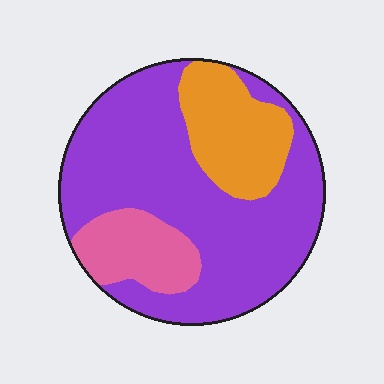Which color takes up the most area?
Purple, at roughly 65%.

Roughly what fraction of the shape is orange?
Orange takes up about one fifth (1/5) of the shape.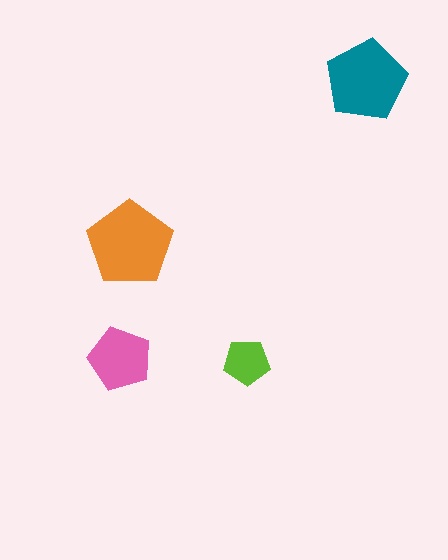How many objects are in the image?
There are 4 objects in the image.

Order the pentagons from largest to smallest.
the orange one, the teal one, the pink one, the lime one.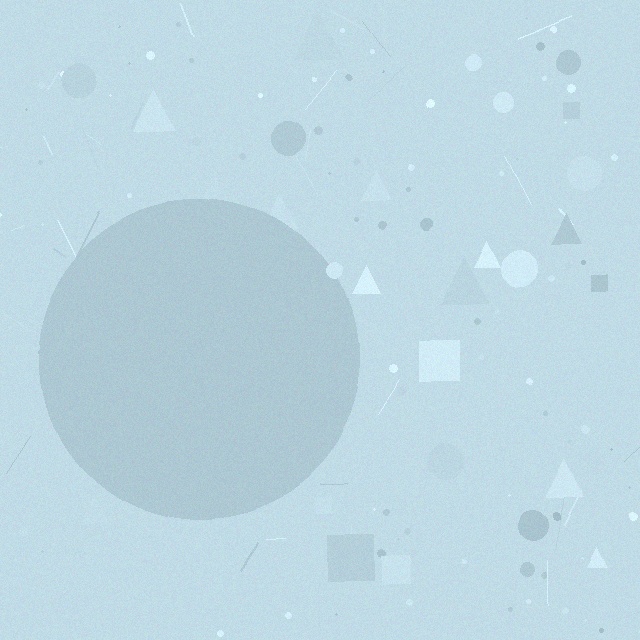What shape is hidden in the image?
A circle is hidden in the image.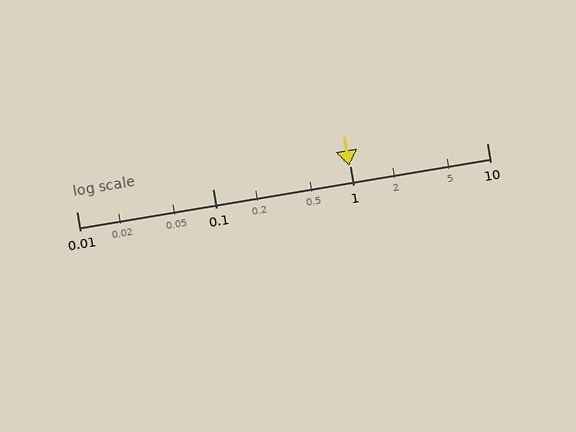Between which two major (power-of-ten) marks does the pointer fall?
The pointer is between 0.1 and 1.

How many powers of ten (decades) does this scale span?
The scale spans 3 decades, from 0.01 to 10.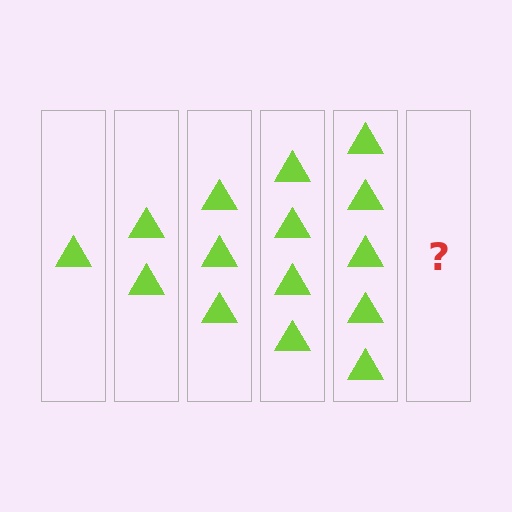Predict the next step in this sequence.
The next step is 6 triangles.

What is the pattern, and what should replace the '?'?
The pattern is that each step adds one more triangle. The '?' should be 6 triangles.